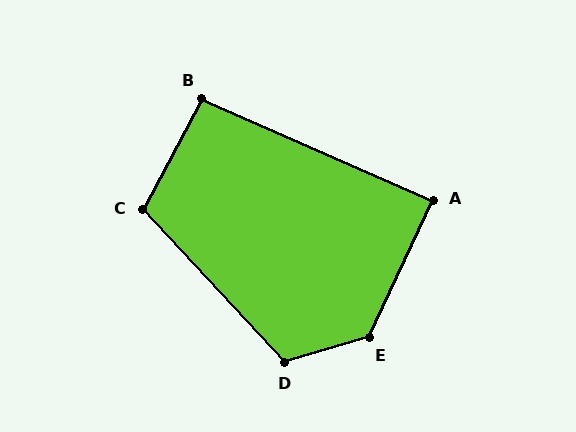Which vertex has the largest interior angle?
E, at approximately 131 degrees.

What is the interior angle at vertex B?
Approximately 94 degrees (approximately right).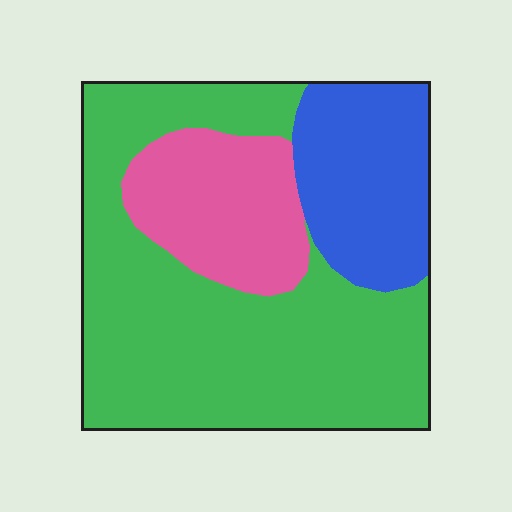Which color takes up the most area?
Green, at roughly 60%.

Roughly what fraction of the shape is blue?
Blue takes up between a sixth and a third of the shape.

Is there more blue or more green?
Green.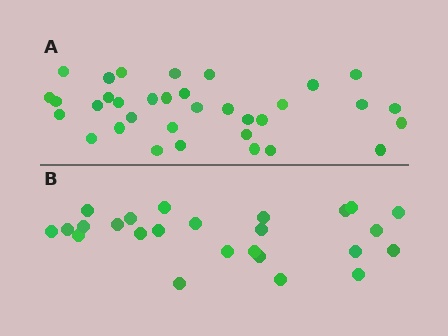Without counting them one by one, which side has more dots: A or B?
Region A (the top region) has more dots.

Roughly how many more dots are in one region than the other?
Region A has roughly 8 or so more dots than region B.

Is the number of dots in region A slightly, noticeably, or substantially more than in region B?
Region A has noticeably more, but not dramatically so. The ratio is roughly 1.4 to 1.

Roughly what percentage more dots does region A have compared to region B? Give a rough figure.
About 35% more.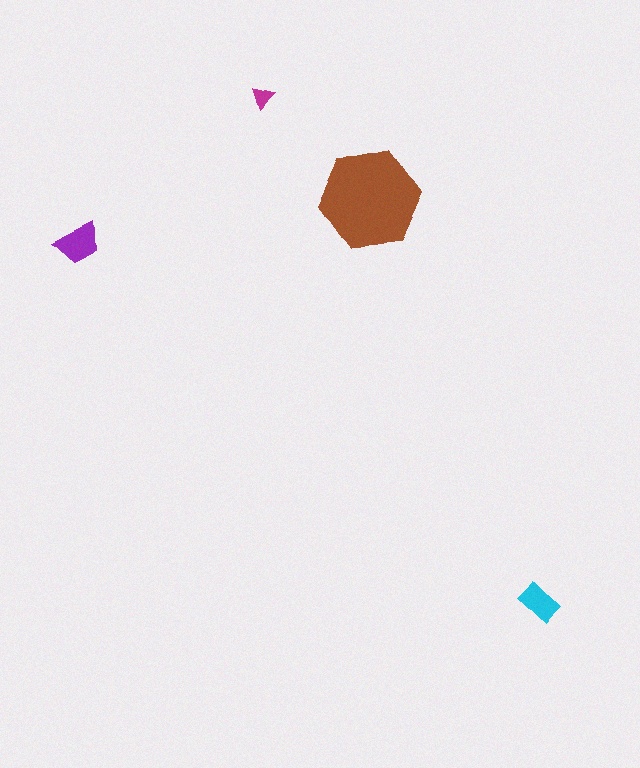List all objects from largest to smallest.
The brown hexagon, the purple trapezoid, the cyan rectangle, the magenta triangle.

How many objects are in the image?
There are 4 objects in the image.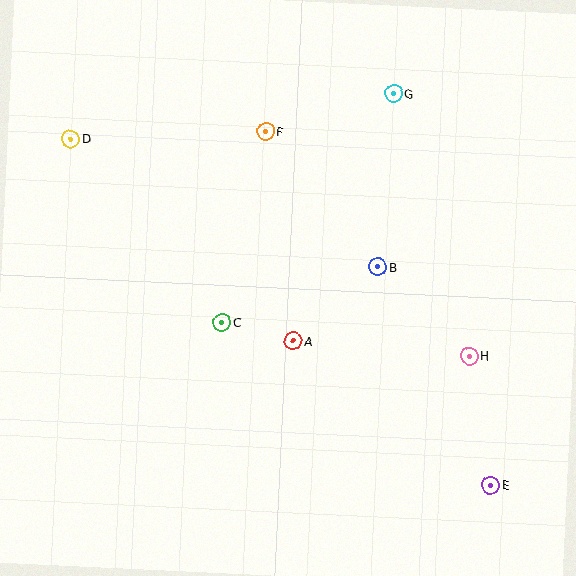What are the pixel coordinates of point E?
Point E is at (491, 485).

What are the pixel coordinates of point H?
Point H is at (469, 356).